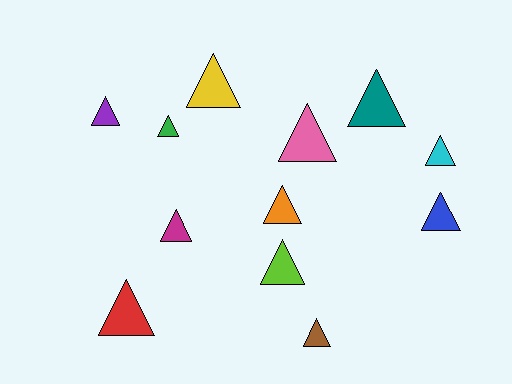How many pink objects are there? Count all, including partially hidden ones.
There is 1 pink object.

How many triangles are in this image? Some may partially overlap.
There are 12 triangles.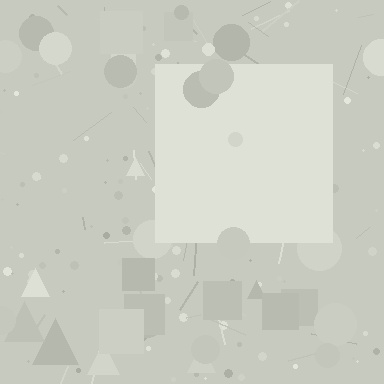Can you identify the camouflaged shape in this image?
The camouflaged shape is a square.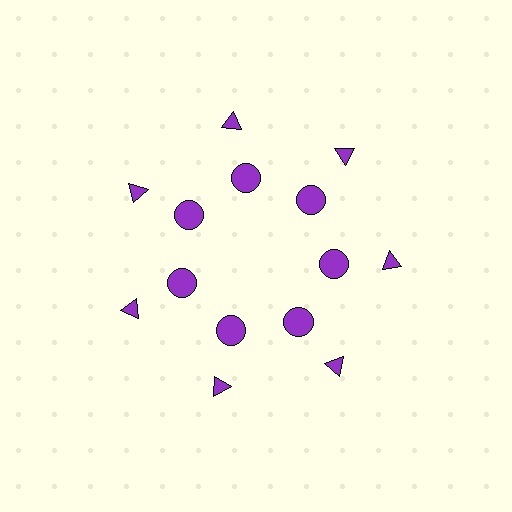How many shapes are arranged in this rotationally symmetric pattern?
There are 14 shapes, arranged in 7 groups of 2.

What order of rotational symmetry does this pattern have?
This pattern has 7-fold rotational symmetry.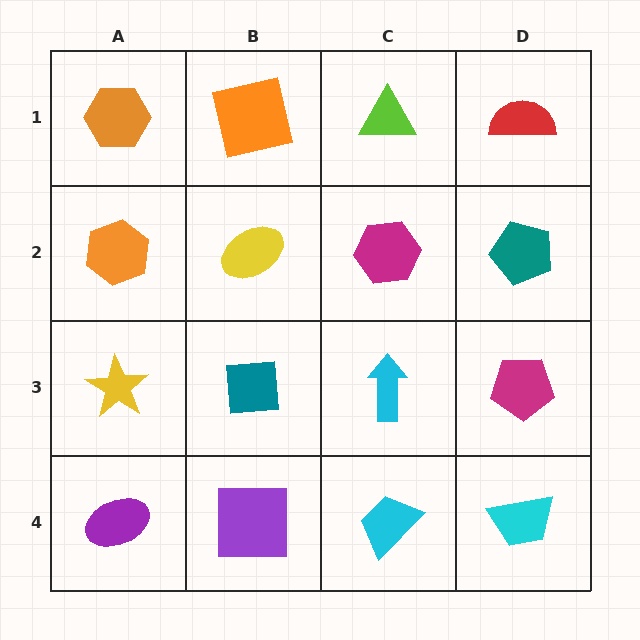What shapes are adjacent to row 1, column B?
A yellow ellipse (row 2, column B), an orange hexagon (row 1, column A), a lime triangle (row 1, column C).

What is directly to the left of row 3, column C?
A teal square.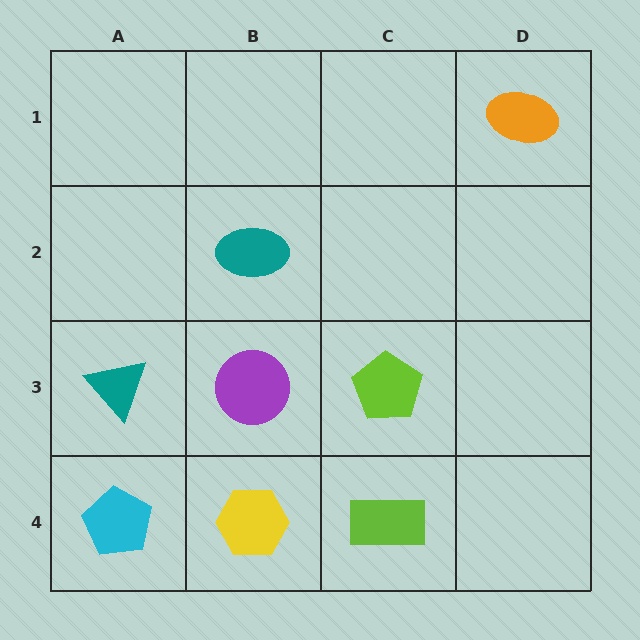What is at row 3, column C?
A lime pentagon.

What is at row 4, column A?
A cyan pentagon.